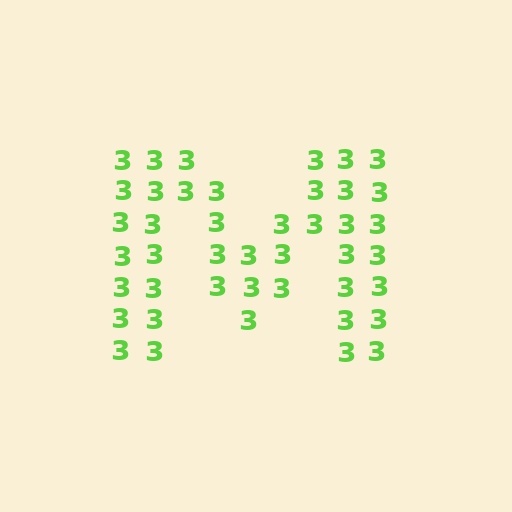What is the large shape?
The large shape is the letter M.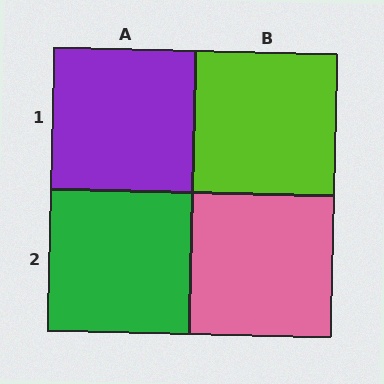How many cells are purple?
1 cell is purple.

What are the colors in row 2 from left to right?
Green, pink.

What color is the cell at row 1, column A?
Purple.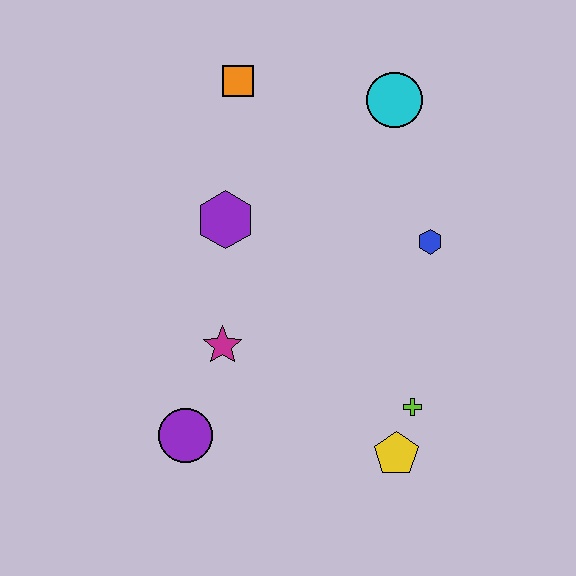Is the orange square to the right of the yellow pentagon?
No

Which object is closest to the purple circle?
The magenta star is closest to the purple circle.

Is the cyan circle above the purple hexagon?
Yes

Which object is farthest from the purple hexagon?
The yellow pentagon is farthest from the purple hexagon.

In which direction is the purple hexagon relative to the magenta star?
The purple hexagon is above the magenta star.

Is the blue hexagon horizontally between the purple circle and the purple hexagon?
No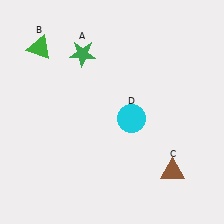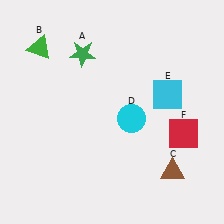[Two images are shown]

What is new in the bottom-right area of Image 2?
A red square (F) was added in the bottom-right area of Image 2.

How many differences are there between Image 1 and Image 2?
There are 2 differences between the two images.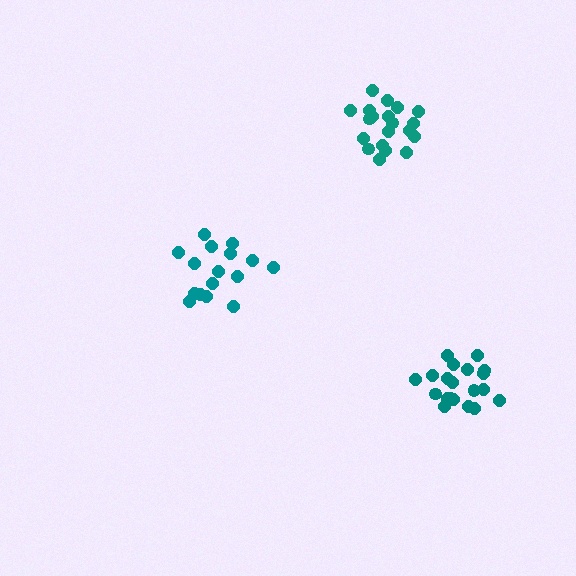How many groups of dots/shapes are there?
There are 3 groups.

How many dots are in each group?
Group 1: 20 dots, Group 2: 20 dots, Group 3: 16 dots (56 total).